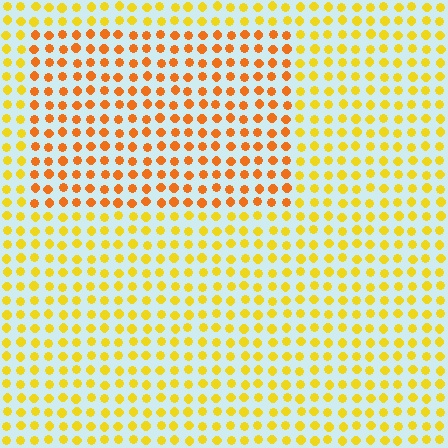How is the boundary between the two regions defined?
The boundary is defined purely by a slight shift in hue (about 29 degrees). Spacing, size, and orientation are identical on both sides.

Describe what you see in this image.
The image is filled with small yellow elements in a uniform arrangement. A rectangle-shaped region is visible where the elements are tinted to a slightly different hue, forming a subtle color boundary.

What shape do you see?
I see a rectangle.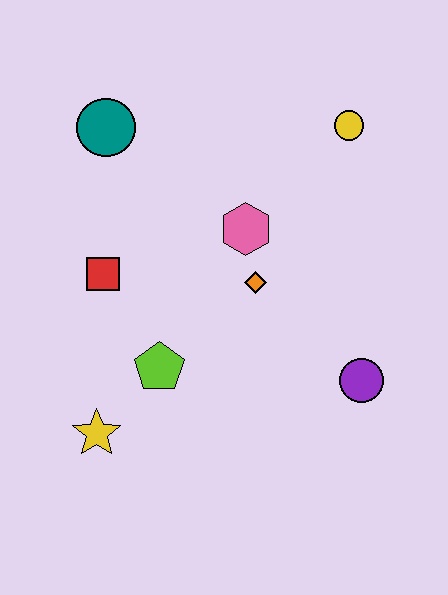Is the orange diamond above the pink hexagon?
No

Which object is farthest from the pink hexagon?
The yellow star is farthest from the pink hexagon.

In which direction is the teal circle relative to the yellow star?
The teal circle is above the yellow star.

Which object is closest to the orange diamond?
The pink hexagon is closest to the orange diamond.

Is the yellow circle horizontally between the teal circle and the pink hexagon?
No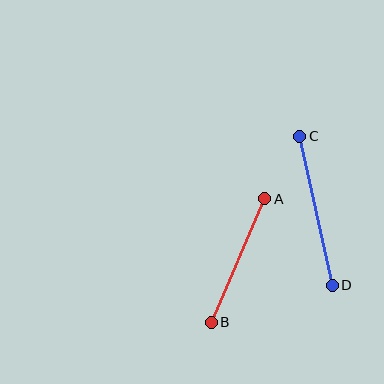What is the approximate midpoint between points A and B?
The midpoint is at approximately (238, 260) pixels.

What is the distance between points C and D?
The distance is approximately 152 pixels.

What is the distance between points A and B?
The distance is approximately 135 pixels.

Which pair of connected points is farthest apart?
Points C and D are farthest apart.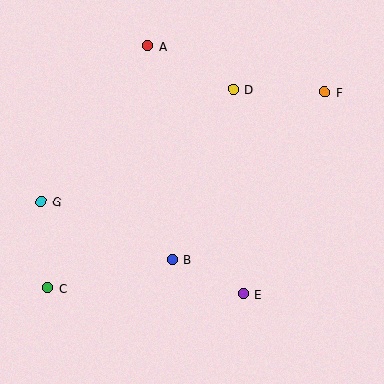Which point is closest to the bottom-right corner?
Point E is closest to the bottom-right corner.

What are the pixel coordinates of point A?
Point A is at (148, 46).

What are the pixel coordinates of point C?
Point C is at (47, 288).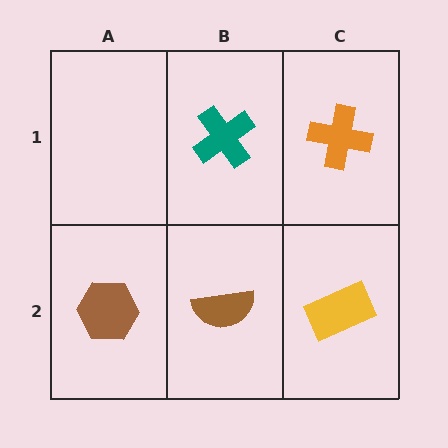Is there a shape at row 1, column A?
No, that cell is empty.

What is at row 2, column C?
A yellow rectangle.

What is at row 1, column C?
An orange cross.